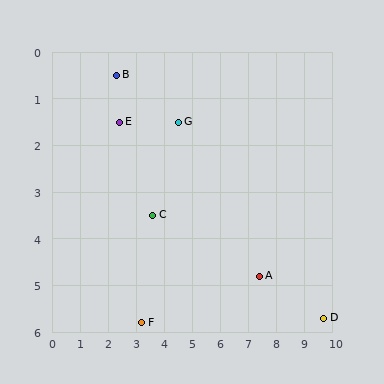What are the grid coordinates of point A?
Point A is at approximately (7.4, 4.8).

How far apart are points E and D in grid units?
Points E and D are about 8.4 grid units apart.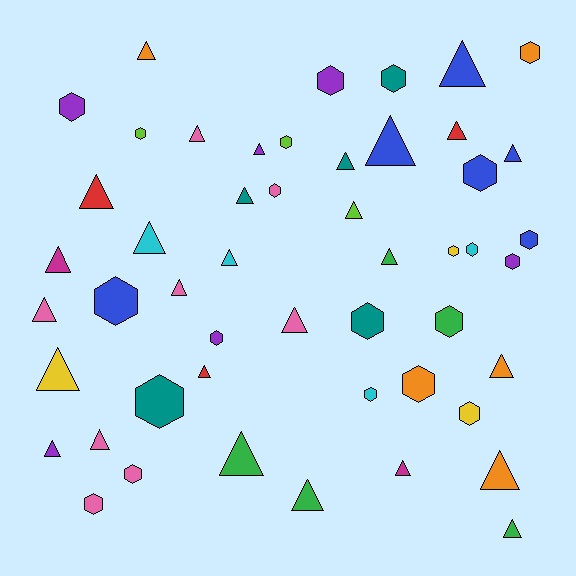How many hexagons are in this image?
There are 22 hexagons.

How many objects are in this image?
There are 50 objects.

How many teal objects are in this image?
There are 5 teal objects.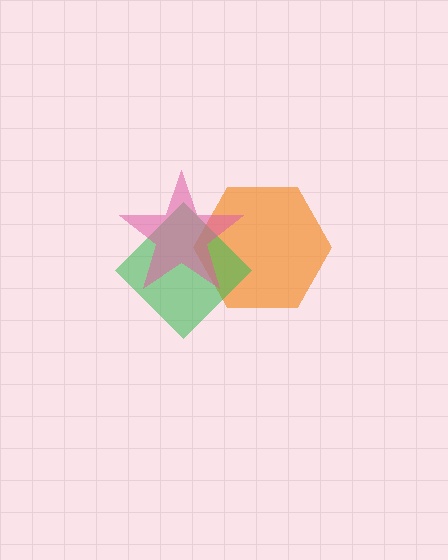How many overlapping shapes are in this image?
There are 3 overlapping shapes in the image.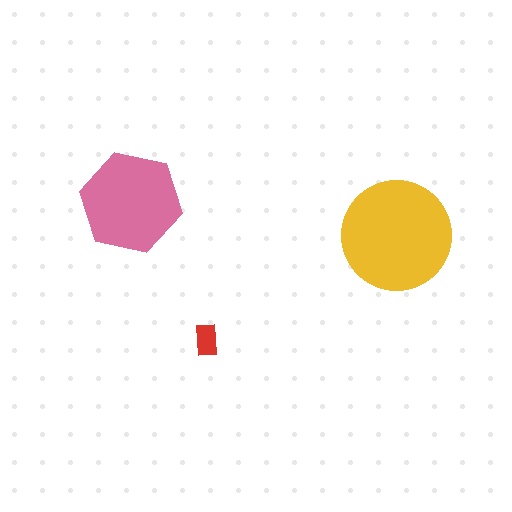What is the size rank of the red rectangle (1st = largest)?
3rd.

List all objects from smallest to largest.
The red rectangle, the pink hexagon, the yellow circle.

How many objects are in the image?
There are 3 objects in the image.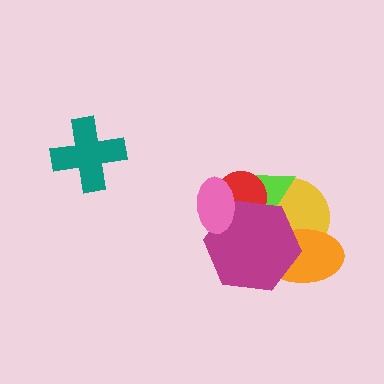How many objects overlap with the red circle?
4 objects overlap with the red circle.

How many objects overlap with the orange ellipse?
2 objects overlap with the orange ellipse.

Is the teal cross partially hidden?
No, no other shape covers it.